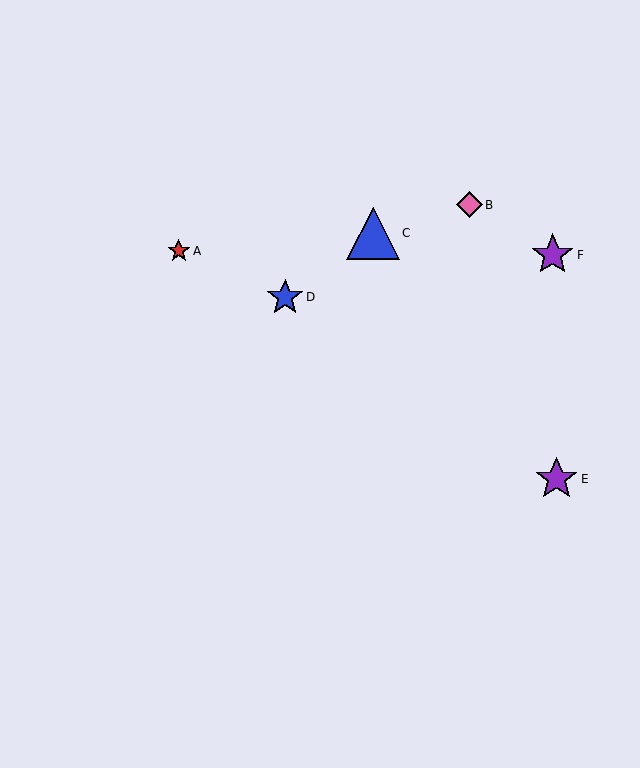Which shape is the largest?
The blue triangle (labeled C) is the largest.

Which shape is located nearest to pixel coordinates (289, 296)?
The blue star (labeled D) at (285, 297) is nearest to that location.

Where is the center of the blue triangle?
The center of the blue triangle is at (373, 233).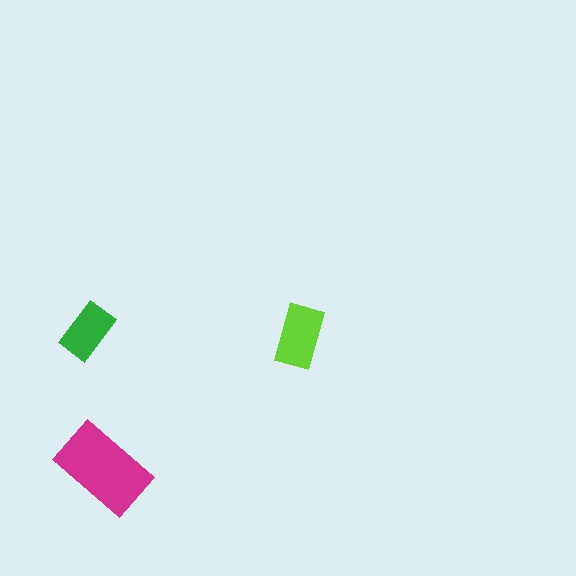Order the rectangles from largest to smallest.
the magenta one, the lime one, the green one.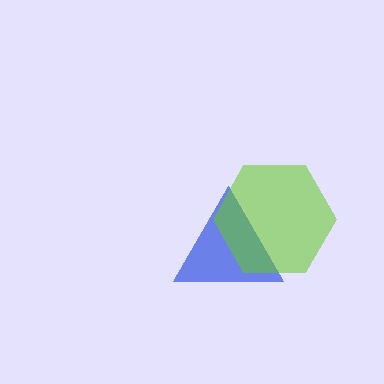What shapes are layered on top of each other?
The layered shapes are: a blue triangle, a lime hexagon.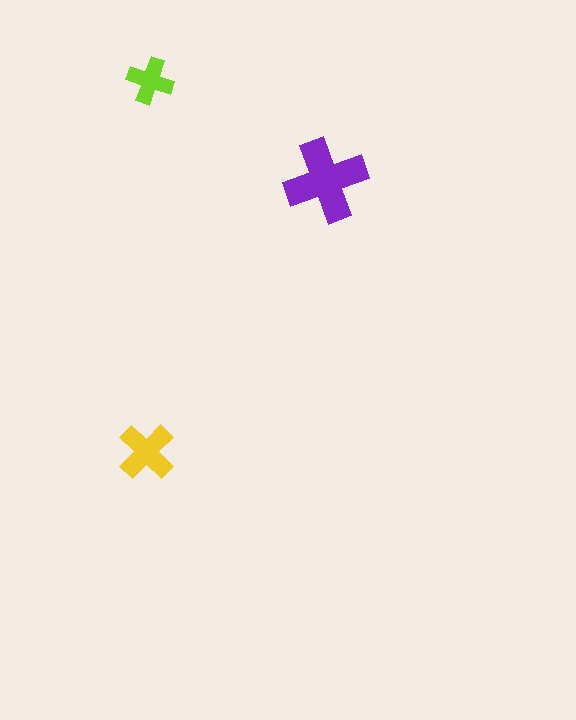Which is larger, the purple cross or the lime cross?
The purple one.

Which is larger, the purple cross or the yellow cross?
The purple one.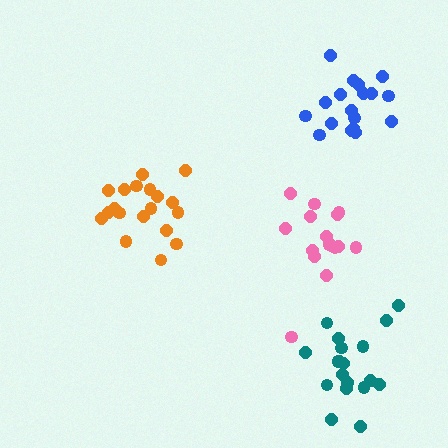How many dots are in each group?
Group 1: 19 dots, Group 2: 18 dots, Group 3: 19 dots, Group 4: 16 dots (72 total).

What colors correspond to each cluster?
The clusters are colored: orange, blue, teal, pink.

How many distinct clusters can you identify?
There are 4 distinct clusters.